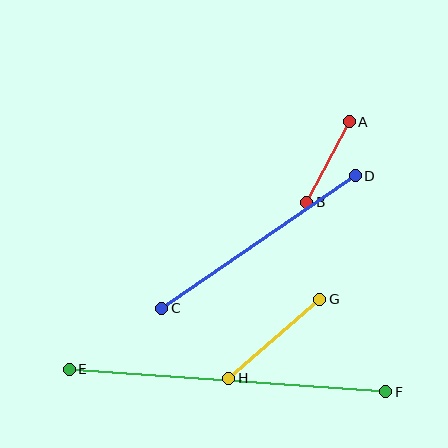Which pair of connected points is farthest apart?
Points E and F are farthest apart.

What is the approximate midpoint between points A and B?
The midpoint is at approximately (328, 162) pixels.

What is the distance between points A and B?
The distance is approximately 91 pixels.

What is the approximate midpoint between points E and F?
The midpoint is at approximately (228, 381) pixels.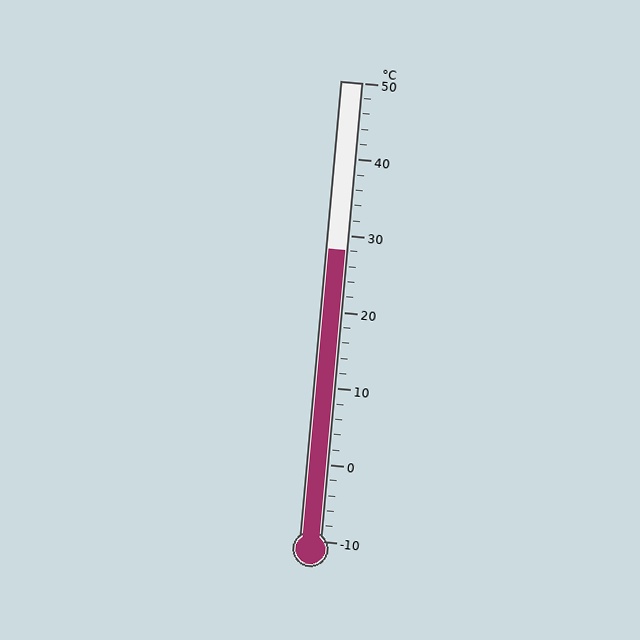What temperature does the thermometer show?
The thermometer shows approximately 28°C.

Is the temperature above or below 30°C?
The temperature is below 30°C.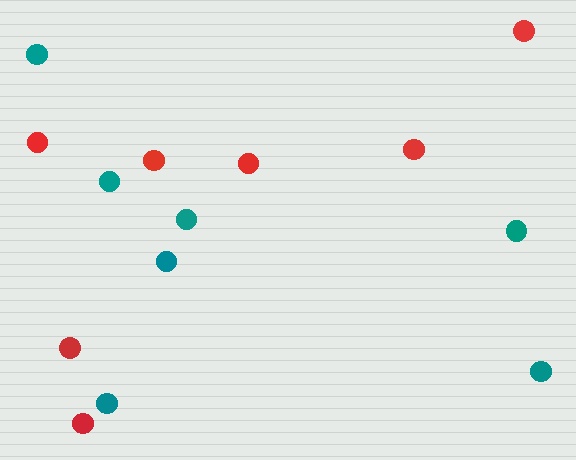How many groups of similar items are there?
There are 2 groups: one group of red circles (7) and one group of teal circles (7).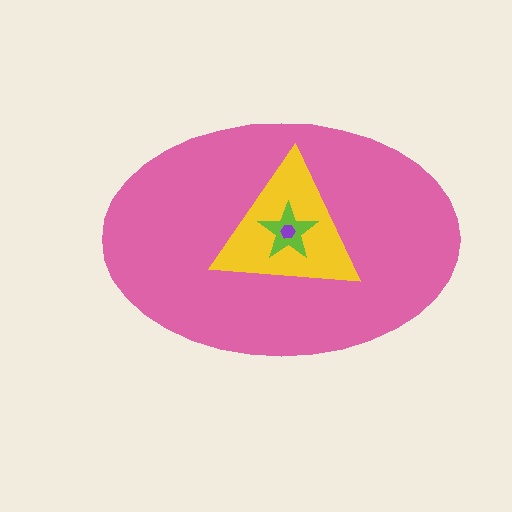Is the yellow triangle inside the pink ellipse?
Yes.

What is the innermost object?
The purple hexagon.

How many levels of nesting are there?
4.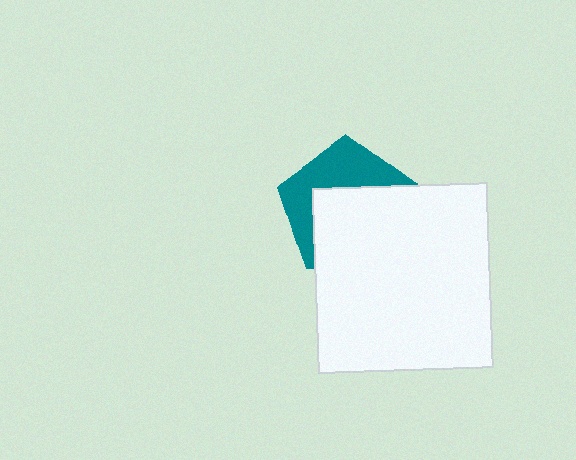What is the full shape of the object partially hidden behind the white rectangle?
The partially hidden object is a teal pentagon.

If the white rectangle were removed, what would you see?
You would see the complete teal pentagon.